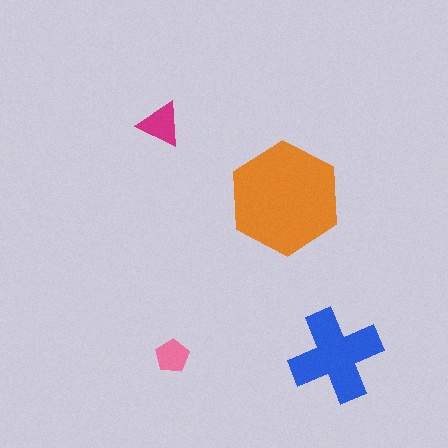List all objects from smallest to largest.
The pink pentagon, the magenta triangle, the blue cross, the orange hexagon.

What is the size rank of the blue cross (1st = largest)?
2nd.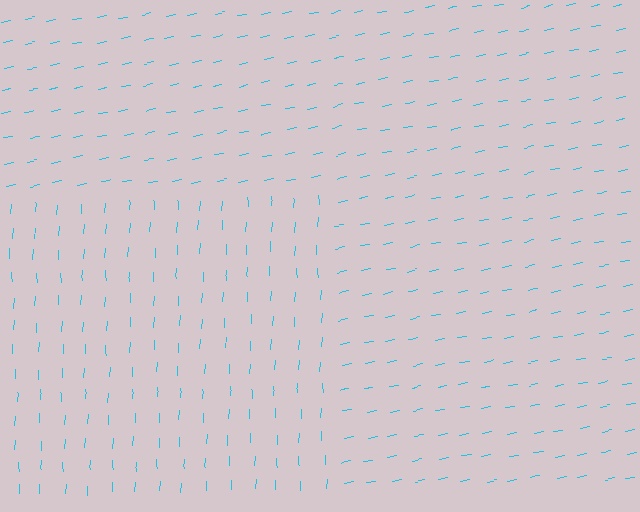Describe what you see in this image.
The image is filled with small cyan line segments. A rectangle region in the image has lines oriented differently from the surrounding lines, creating a visible texture boundary.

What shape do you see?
I see a rectangle.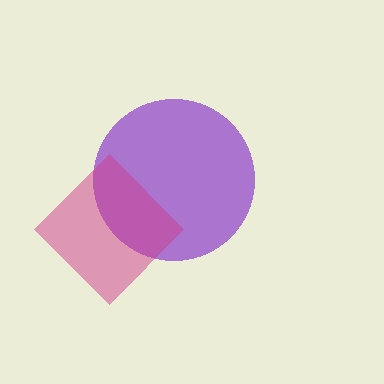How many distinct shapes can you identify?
There are 2 distinct shapes: a purple circle, a magenta diamond.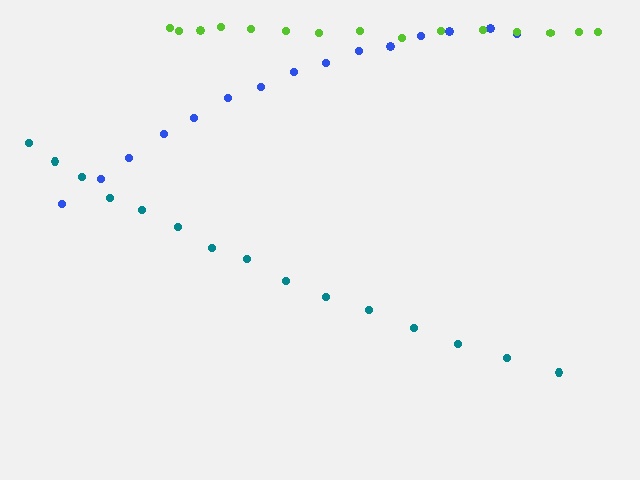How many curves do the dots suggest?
There are 3 distinct paths.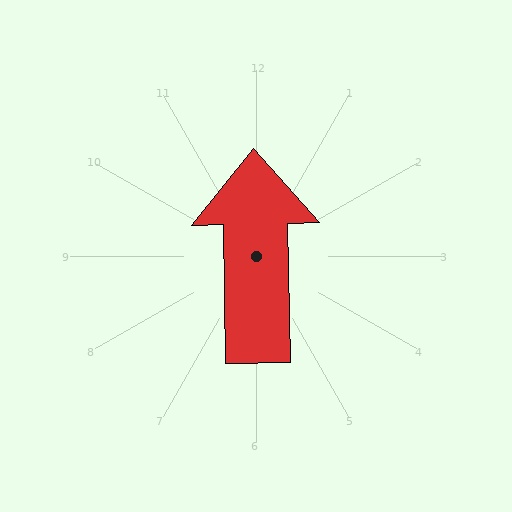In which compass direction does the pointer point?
North.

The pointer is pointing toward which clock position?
Roughly 12 o'clock.